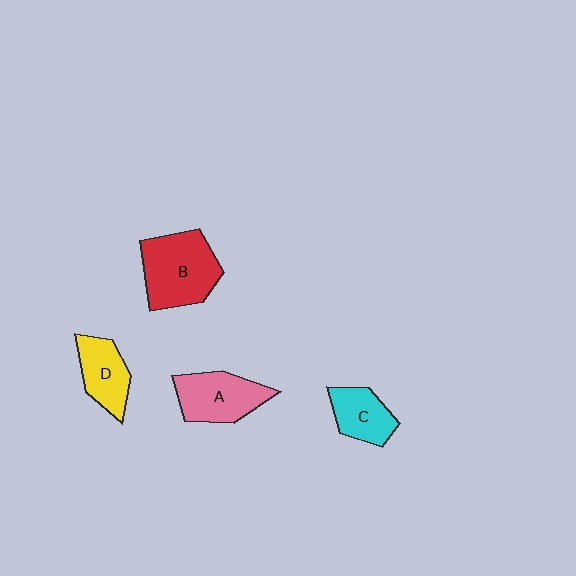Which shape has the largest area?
Shape B (red).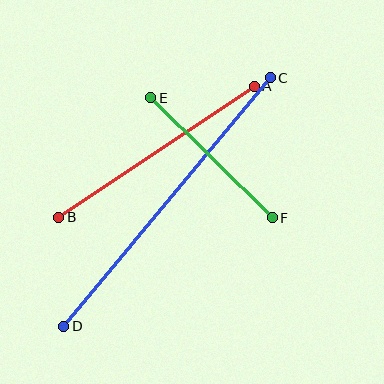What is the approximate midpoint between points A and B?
The midpoint is at approximately (157, 152) pixels.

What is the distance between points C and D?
The distance is approximately 323 pixels.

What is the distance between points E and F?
The distance is approximately 171 pixels.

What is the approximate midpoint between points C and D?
The midpoint is at approximately (167, 202) pixels.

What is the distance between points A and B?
The distance is approximately 236 pixels.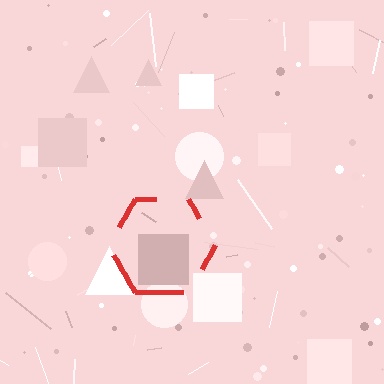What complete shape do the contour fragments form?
The contour fragments form a hexagon.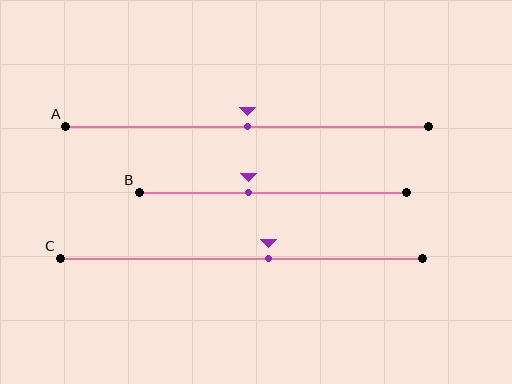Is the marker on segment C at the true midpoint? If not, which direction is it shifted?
No, the marker on segment C is shifted to the right by about 7% of the segment length.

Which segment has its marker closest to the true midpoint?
Segment A has its marker closest to the true midpoint.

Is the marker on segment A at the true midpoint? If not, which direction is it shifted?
Yes, the marker on segment A is at the true midpoint.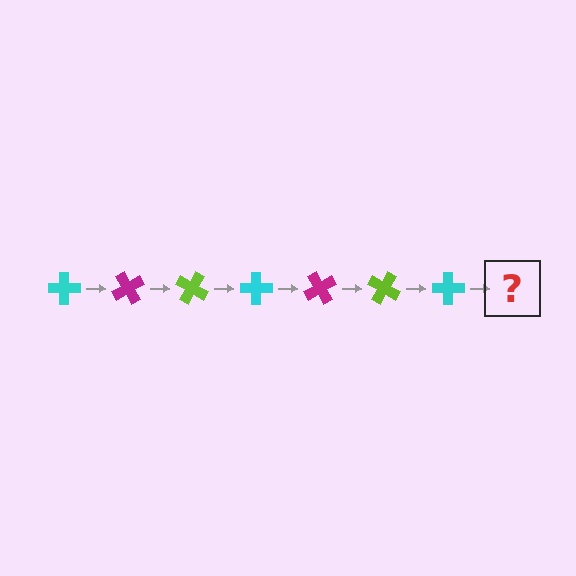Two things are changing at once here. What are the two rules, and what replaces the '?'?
The two rules are that it rotates 60 degrees each step and the color cycles through cyan, magenta, and lime. The '?' should be a magenta cross, rotated 420 degrees from the start.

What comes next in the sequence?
The next element should be a magenta cross, rotated 420 degrees from the start.